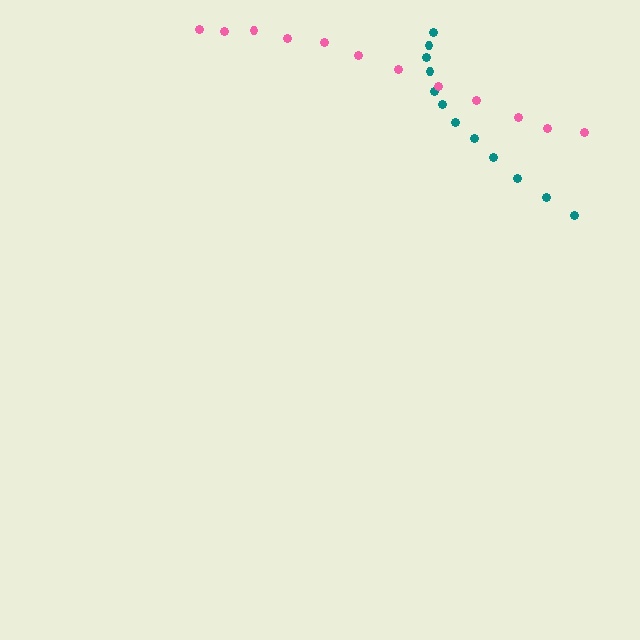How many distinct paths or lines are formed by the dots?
There are 2 distinct paths.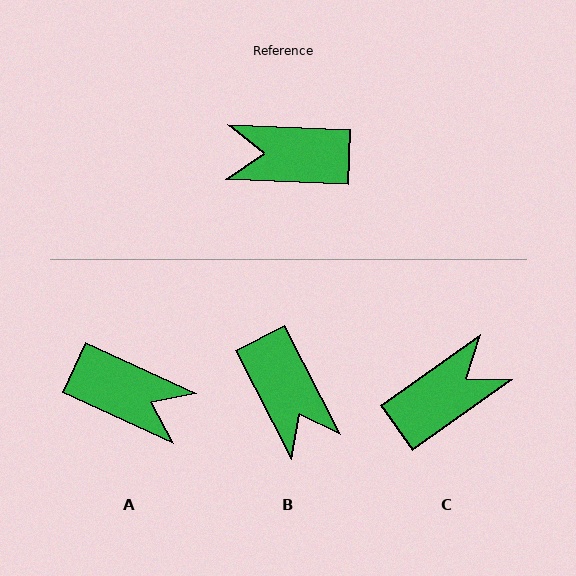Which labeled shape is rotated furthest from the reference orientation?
A, about 157 degrees away.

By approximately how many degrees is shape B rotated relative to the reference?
Approximately 119 degrees counter-clockwise.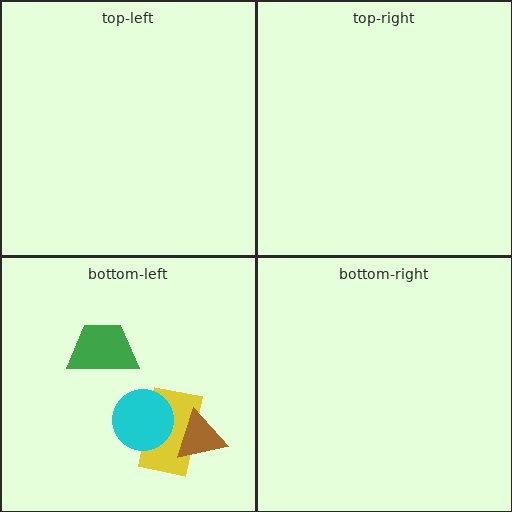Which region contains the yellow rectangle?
The bottom-left region.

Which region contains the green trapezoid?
The bottom-left region.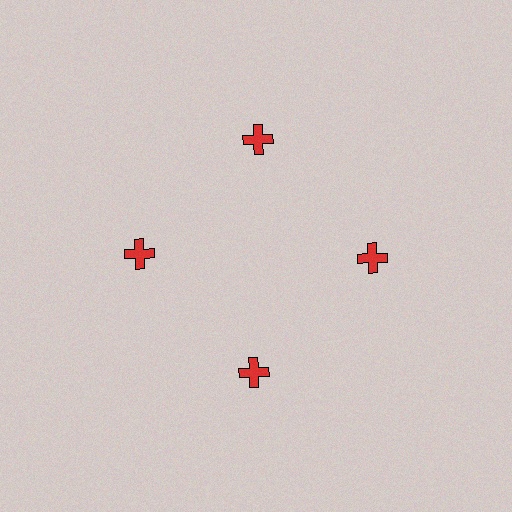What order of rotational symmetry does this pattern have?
This pattern has 4-fold rotational symmetry.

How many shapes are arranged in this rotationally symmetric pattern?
There are 4 shapes, arranged in 4 groups of 1.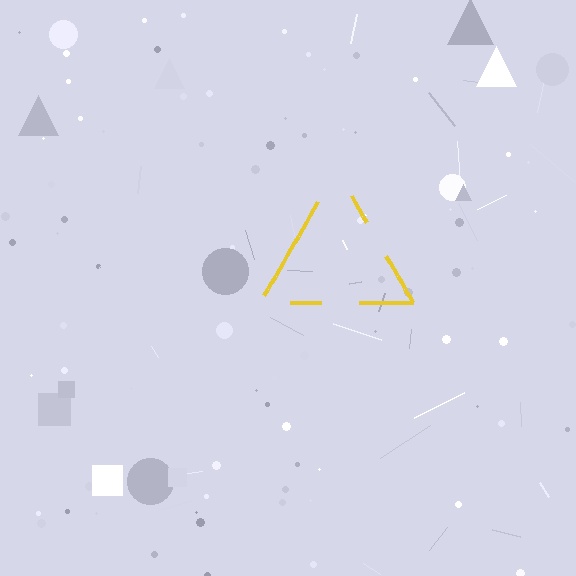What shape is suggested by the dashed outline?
The dashed outline suggests a triangle.